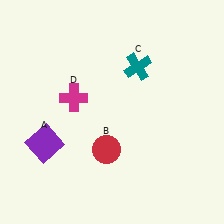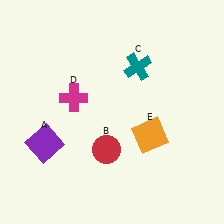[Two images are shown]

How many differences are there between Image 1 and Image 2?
There is 1 difference between the two images.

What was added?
An orange square (E) was added in Image 2.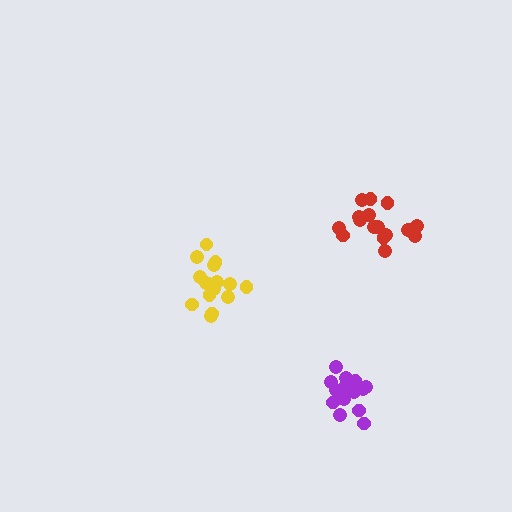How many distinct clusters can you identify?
There are 3 distinct clusters.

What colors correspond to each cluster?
The clusters are colored: yellow, red, purple.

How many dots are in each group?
Group 1: 17 dots, Group 2: 17 dots, Group 3: 15 dots (49 total).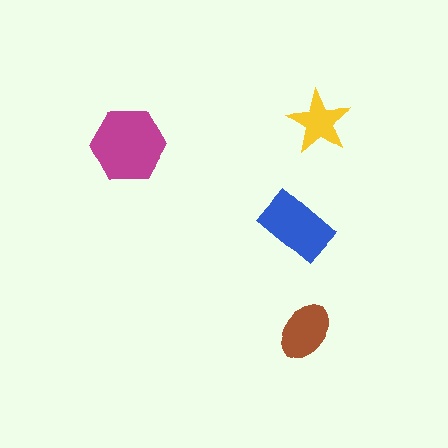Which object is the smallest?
The yellow star.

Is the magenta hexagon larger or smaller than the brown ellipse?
Larger.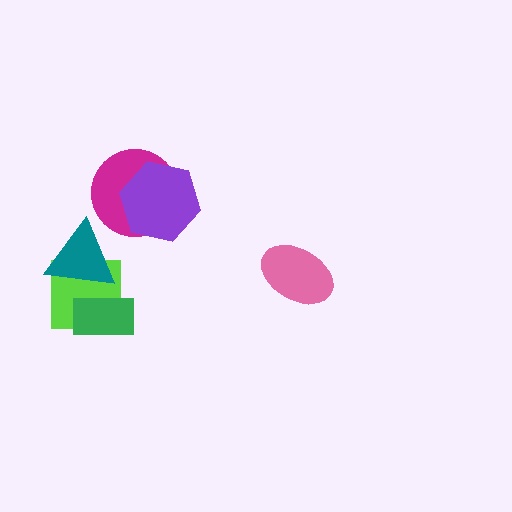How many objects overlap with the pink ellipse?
0 objects overlap with the pink ellipse.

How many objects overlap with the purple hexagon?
1 object overlaps with the purple hexagon.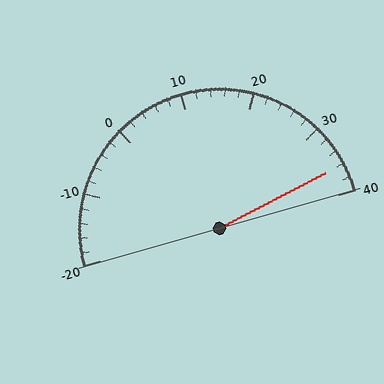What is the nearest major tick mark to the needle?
The nearest major tick mark is 40.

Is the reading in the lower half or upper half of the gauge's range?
The reading is in the upper half of the range (-20 to 40).